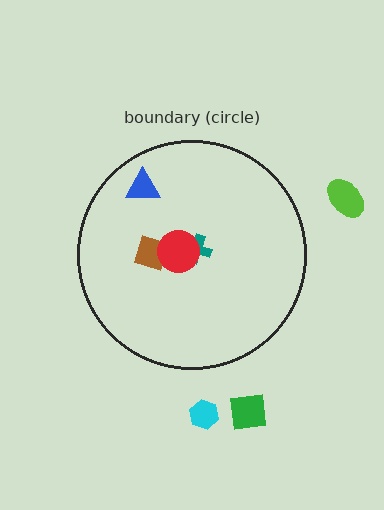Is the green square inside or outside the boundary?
Outside.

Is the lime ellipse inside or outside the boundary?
Outside.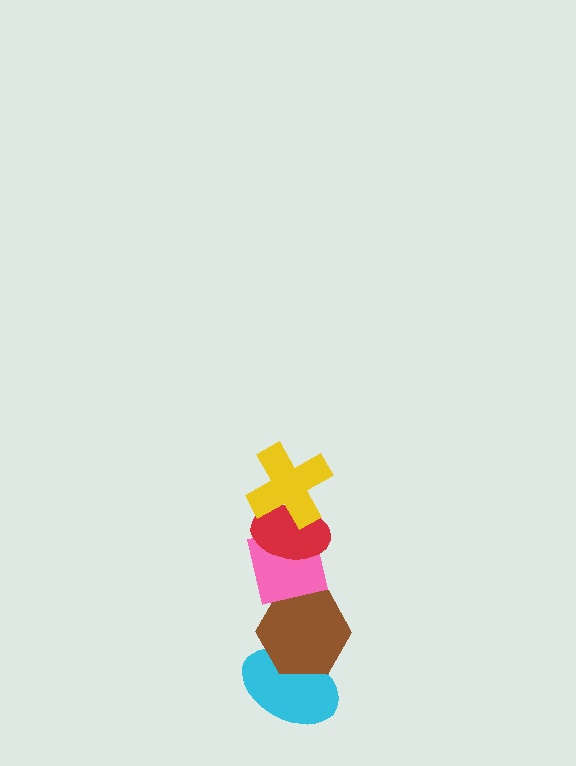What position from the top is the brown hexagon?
The brown hexagon is 4th from the top.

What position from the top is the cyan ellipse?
The cyan ellipse is 5th from the top.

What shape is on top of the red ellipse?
The yellow cross is on top of the red ellipse.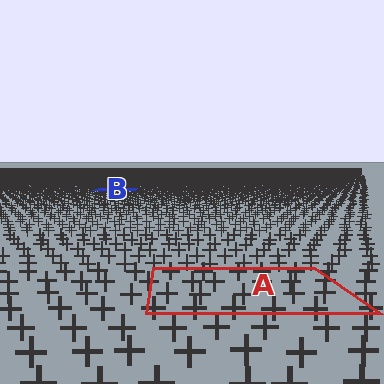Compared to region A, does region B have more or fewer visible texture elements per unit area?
Region B has more texture elements per unit area — they are packed more densely because it is farther away.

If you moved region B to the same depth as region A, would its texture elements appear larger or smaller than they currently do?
They would appear larger. At a closer depth, the same texture elements are projected at a bigger on-screen size.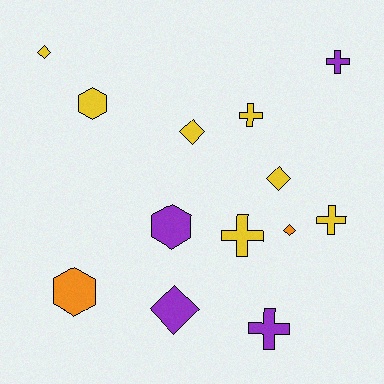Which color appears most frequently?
Yellow, with 7 objects.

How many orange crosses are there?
There are no orange crosses.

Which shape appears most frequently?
Diamond, with 5 objects.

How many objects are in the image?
There are 13 objects.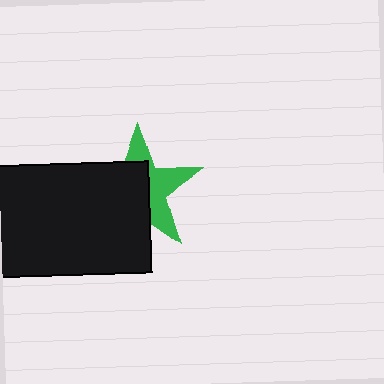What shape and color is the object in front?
The object in front is a black rectangle.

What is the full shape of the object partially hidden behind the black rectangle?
The partially hidden object is a green star.